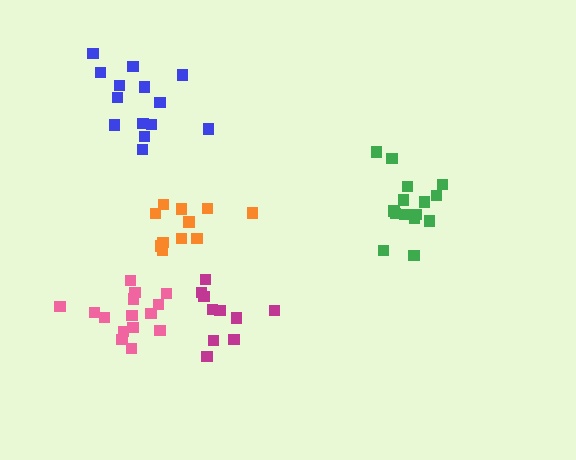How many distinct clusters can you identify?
There are 5 distinct clusters.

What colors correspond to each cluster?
The clusters are colored: orange, pink, green, blue, magenta.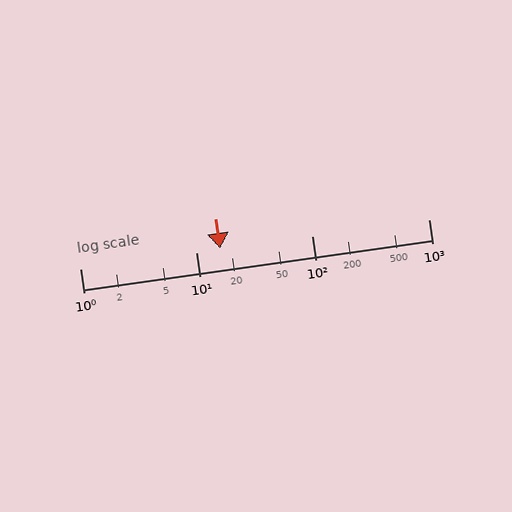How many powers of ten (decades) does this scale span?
The scale spans 3 decades, from 1 to 1000.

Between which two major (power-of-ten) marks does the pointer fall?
The pointer is between 10 and 100.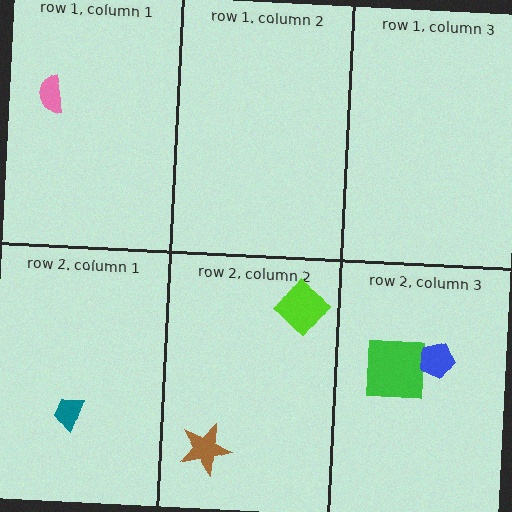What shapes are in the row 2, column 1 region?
The teal trapezoid.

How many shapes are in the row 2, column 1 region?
1.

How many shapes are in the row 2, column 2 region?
2.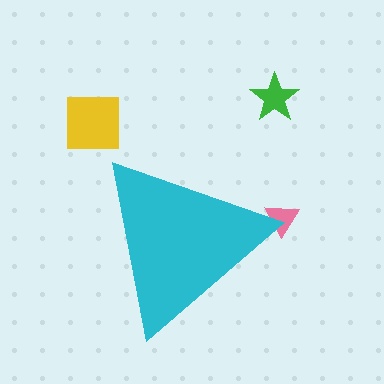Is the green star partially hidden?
No, the green star is fully visible.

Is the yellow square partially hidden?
No, the yellow square is fully visible.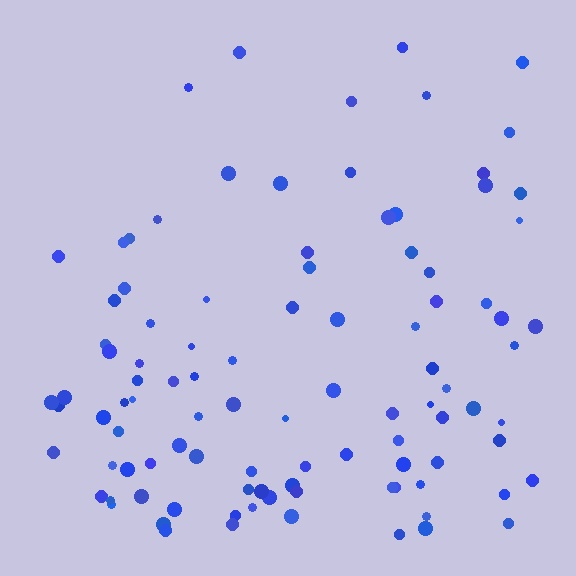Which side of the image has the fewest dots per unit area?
The top.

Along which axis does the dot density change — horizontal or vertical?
Vertical.